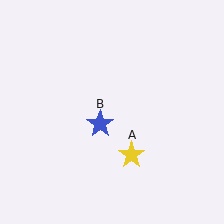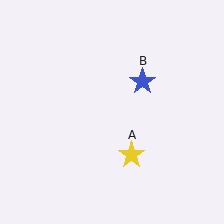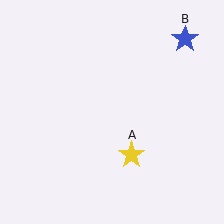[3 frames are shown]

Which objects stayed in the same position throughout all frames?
Yellow star (object A) remained stationary.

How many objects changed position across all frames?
1 object changed position: blue star (object B).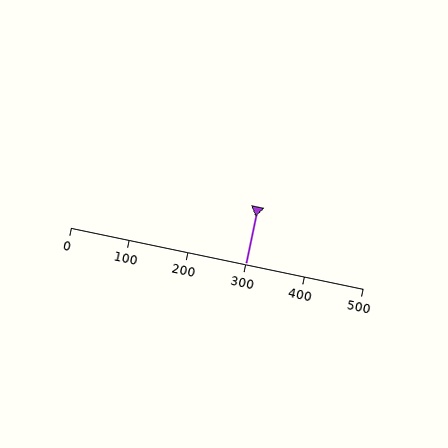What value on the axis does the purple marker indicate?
The marker indicates approximately 300.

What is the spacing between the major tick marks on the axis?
The major ticks are spaced 100 apart.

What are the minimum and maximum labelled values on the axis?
The axis runs from 0 to 500.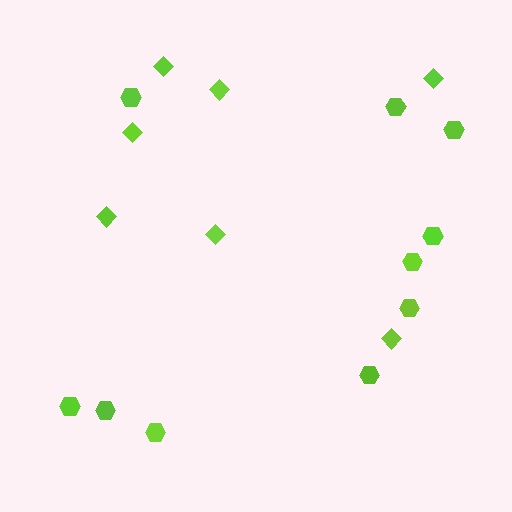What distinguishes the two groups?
There are 2 groups: one group of hexagons (10) and one group of diamonds (7).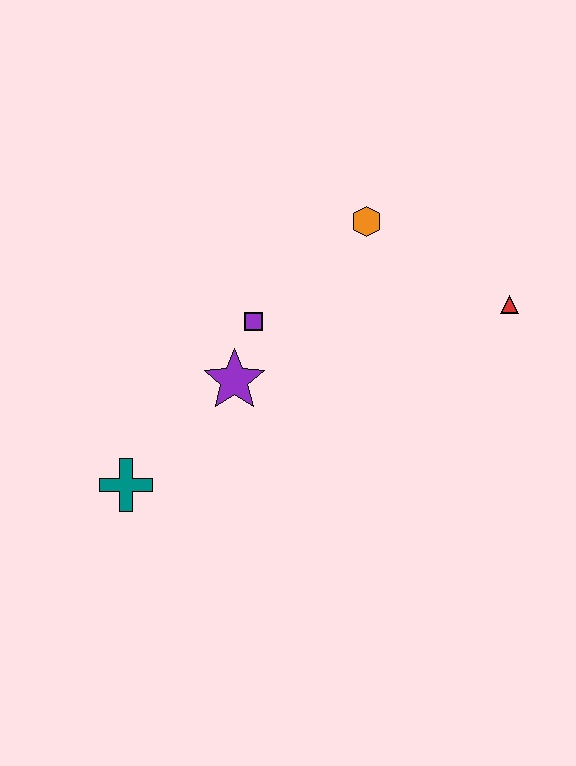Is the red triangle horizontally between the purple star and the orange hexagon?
No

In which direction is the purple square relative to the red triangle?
The purple square is to the left of the red triangle.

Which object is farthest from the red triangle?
The teal cross is farthest from the red triangle.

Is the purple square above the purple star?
Yes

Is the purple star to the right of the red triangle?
No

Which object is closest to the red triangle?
The orange hexagon is closest to the red triangle.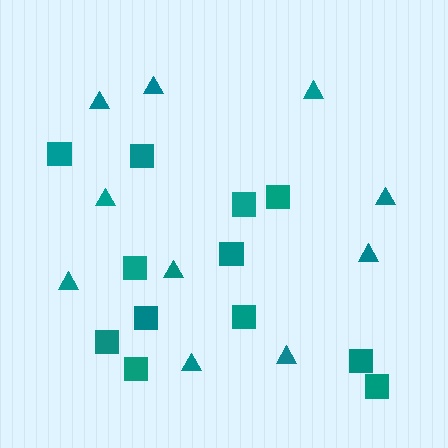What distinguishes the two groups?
There are 2 groups: one group of squares (12) and one group of triangles (10).